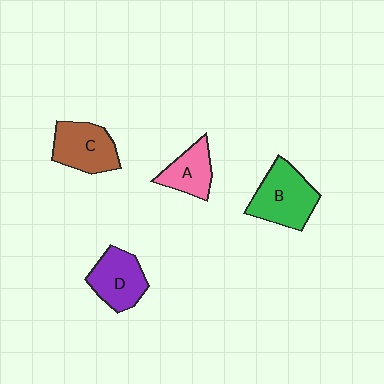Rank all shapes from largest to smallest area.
From largest to smallest: B (green), C (brown), D (purple), A (pink).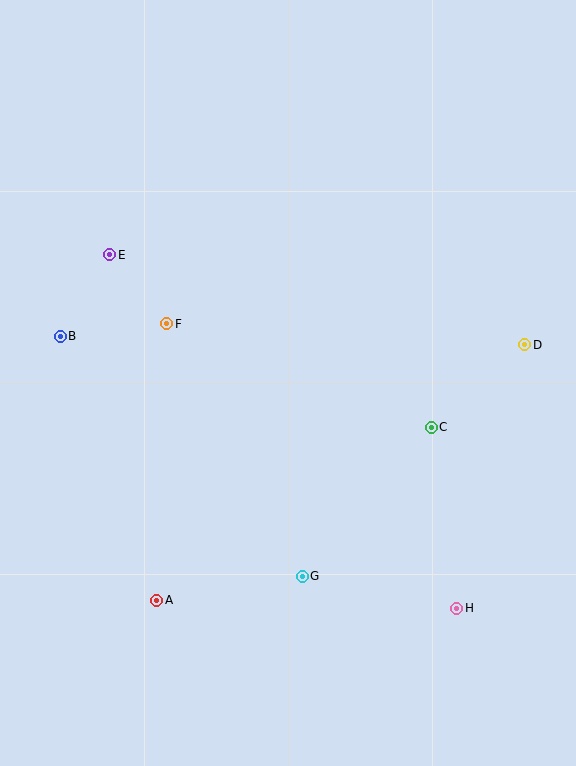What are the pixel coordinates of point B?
Point B is at (60, 336).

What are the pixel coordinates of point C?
Point C is at (431, 427).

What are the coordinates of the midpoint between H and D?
The midpoint between H and D is at (491, 477).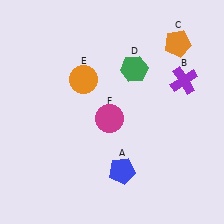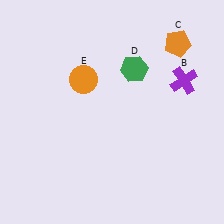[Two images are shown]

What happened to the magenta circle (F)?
The magenta circle (F) was removed in Image 2. It was in the bottom-left area of Image 1.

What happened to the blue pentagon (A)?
The blue pentagon (A) was removed in Image 2. It was in the bottom-right area of Image 1.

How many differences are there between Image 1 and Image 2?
There are 2 differences between the two images.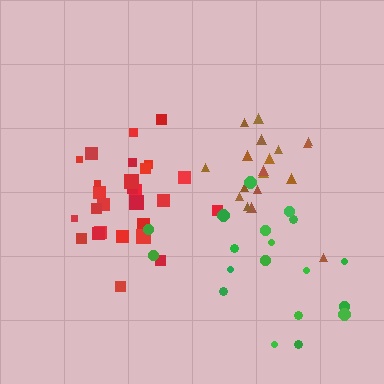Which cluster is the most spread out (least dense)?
Green.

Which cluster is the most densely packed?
Red.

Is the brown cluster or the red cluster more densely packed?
Red.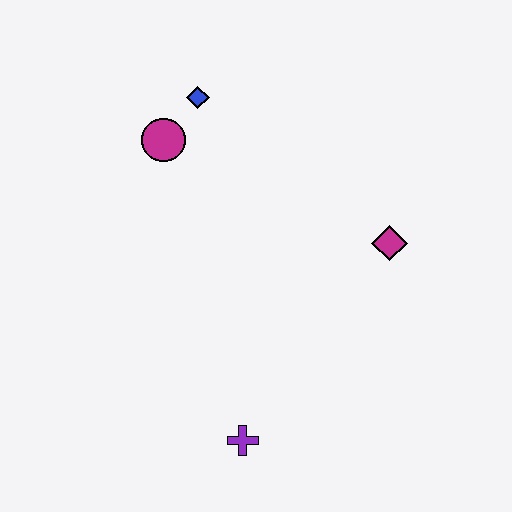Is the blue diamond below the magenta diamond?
No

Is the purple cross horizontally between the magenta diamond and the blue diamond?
Yes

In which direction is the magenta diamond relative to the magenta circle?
The magenta diamond is to the right of the magenta circle.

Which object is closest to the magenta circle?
The blue diamond is closest to the magenta circle.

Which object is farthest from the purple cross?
The blue diamond is farthest from the purple cross.